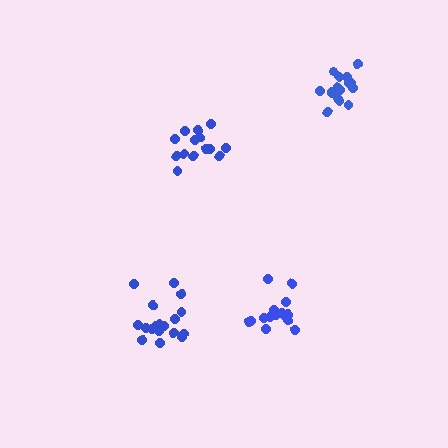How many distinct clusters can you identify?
There are 4 distinct clusters.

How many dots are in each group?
Group 1: 18 dots, Group 2: 15 dots, Group 3: 14 dots, Group 4: 16 dots (63 total).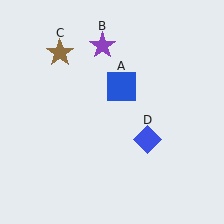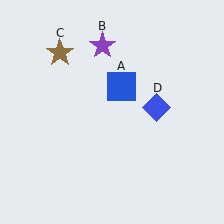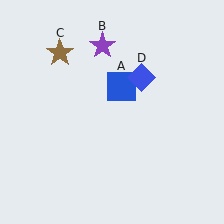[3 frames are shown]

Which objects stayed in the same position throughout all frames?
Blue square (object A) and purple star (object B) and brown star (object C) remained stationary.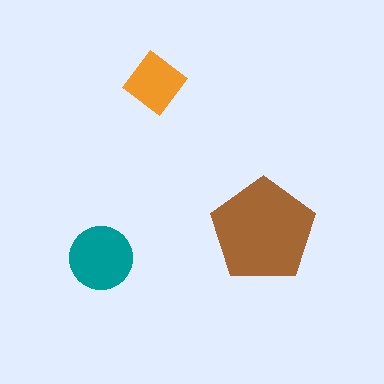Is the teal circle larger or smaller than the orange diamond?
Larger.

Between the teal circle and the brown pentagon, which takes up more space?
The brown pentagon.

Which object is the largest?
The brown pentagon.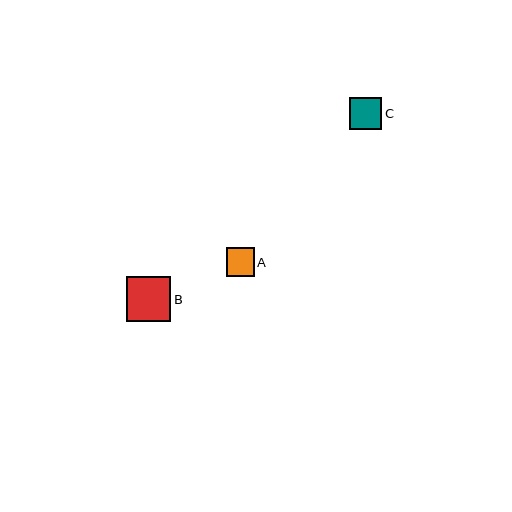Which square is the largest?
Square B is the largest with a size of approximately 45 pixels.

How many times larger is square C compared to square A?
Square C is approximately 1.2 times the size of square A.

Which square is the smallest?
Square A is the smallest with a size of approximately 28 pixels.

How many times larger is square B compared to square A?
Square B is approximately 1.6 times the size of square A.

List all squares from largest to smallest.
From largest to smallest: B, C, A.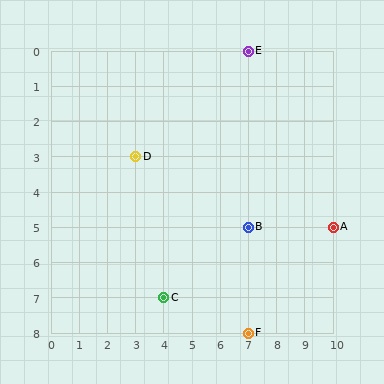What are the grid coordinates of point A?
Point A is at grid coordinates (10, 5).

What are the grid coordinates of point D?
Point D is at grid coordinates (3, 3).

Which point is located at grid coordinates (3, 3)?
Point D is at (3, 3).